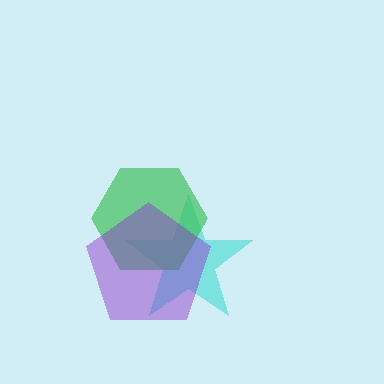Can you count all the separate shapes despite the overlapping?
Yes, there are 3 separate shapes.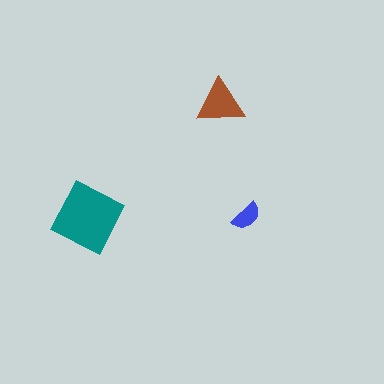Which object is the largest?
The teal diamond.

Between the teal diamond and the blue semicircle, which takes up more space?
The teal diamond.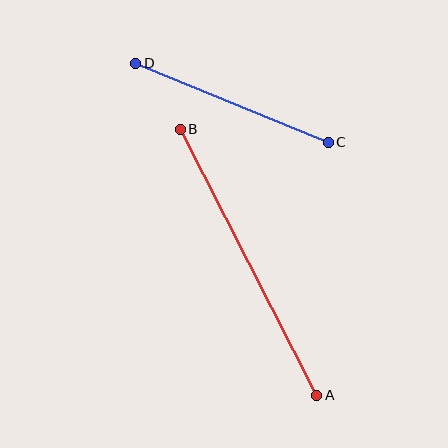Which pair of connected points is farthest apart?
Points A and B are farthest apart.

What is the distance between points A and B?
The distance is approximately 299 pixels.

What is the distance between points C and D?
The distance is approximately 208 pixels.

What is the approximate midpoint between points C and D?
The midpoint is at approximately (232, 103) pixels.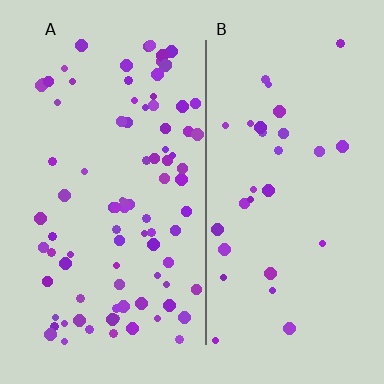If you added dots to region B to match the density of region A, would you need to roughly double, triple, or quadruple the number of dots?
Approximately triple.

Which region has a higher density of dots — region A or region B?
A (the left).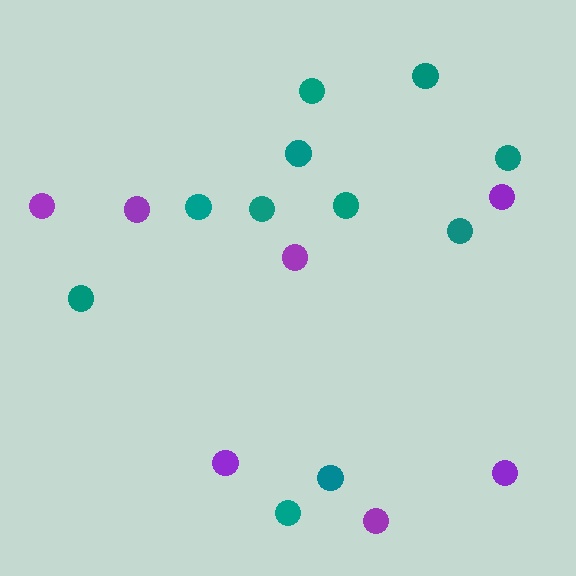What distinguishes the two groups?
There are 2 groups: one group of teal circles (11) and one group of purple circles (7).